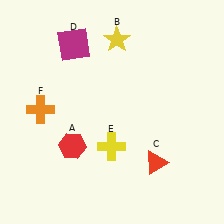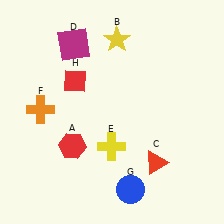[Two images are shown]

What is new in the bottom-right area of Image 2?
A blue circle (G) was added in the bottom-right area of Image 2.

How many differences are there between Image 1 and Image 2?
There are 2 differences between the two images.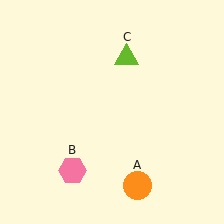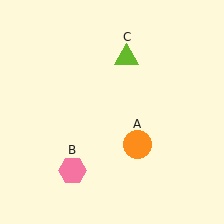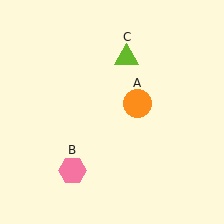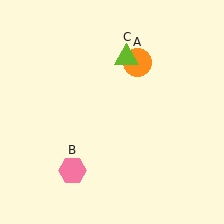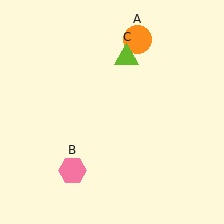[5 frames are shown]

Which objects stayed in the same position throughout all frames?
Pink hexagon (object B) and lime triangle (object C) remained stationary.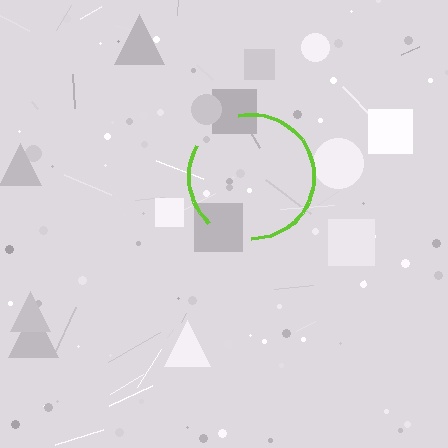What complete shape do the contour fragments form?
The contour fragments form a circle.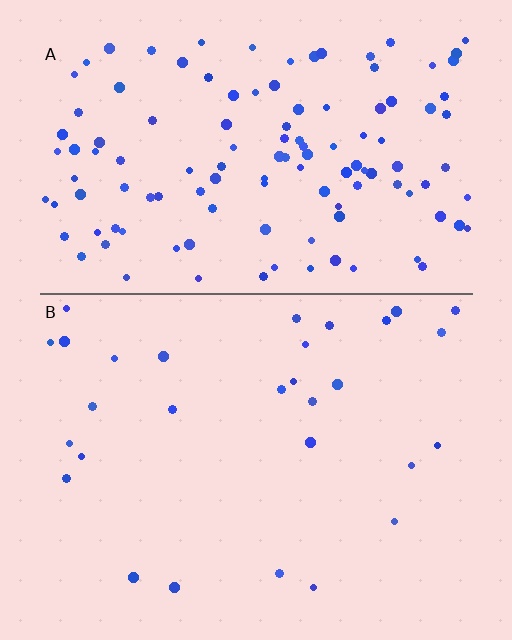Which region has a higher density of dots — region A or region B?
A (the top).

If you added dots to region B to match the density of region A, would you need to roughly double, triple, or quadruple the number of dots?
Approximately quadruple.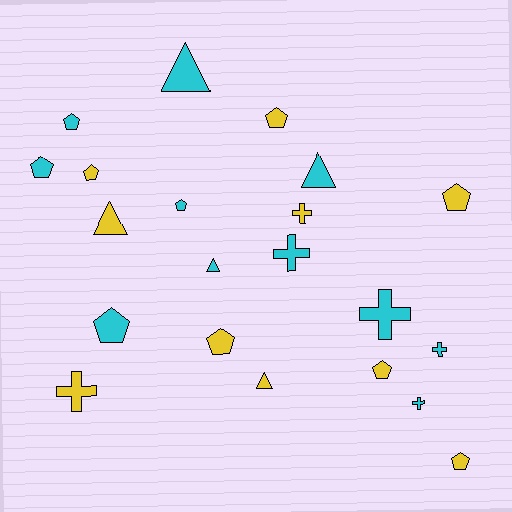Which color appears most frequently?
Cyan, with 11 objects.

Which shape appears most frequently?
Pentagon, with 10 objects.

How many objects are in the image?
There are 21 objects.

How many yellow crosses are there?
There are 2 yellow crosses.